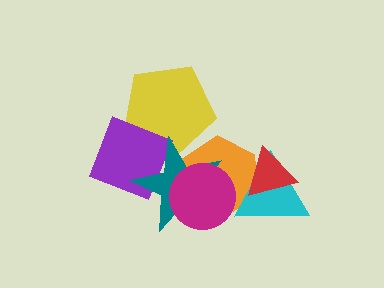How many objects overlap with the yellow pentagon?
2 objects overlap with the yellow pentagon.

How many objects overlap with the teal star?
4 objects overlap with the teal star.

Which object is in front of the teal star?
The magenta circle is in front of the teal star.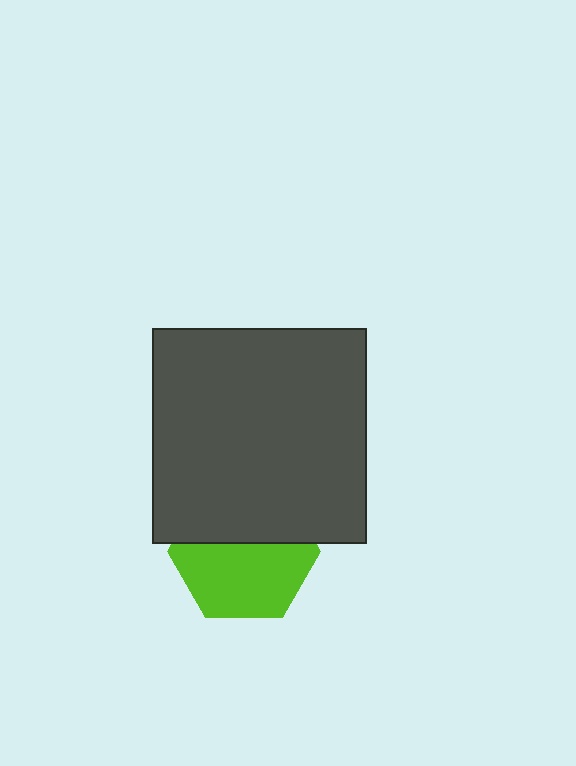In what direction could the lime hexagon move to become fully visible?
The lime hexagon could move down. That would shift it out from behind the dark gray square entirely.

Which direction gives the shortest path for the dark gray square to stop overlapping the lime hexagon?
Moving up gives the shortest separation.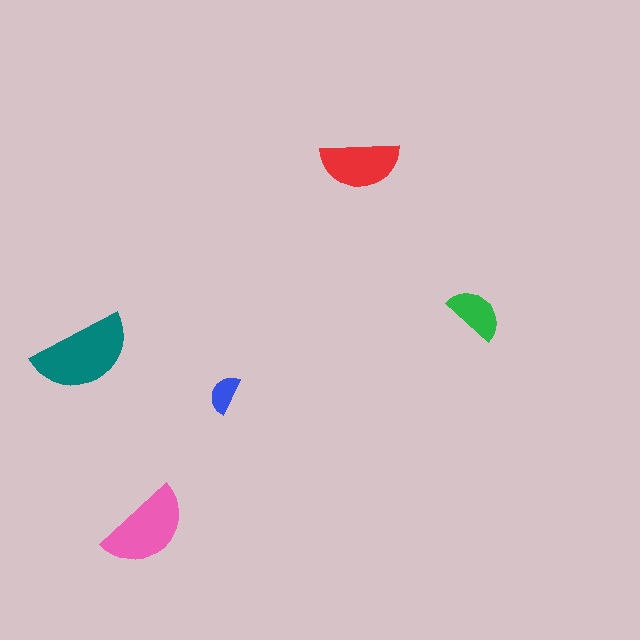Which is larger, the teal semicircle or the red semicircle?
The teal one.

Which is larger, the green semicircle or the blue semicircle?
The green one.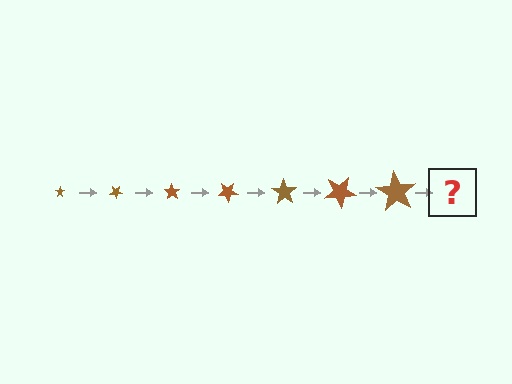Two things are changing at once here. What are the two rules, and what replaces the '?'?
The two rules are that the star grows larger each step and it rotates 35 degrees each step. The '?' should be a star, larger than the previous one and rotated 245 degrees from the start.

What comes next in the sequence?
The next element should be a star, larger than the previous one and rotated 245 degrees from the start.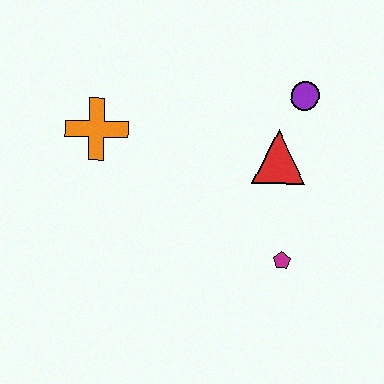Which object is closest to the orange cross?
The red triangle is closest to the orange cross.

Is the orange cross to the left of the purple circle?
Yes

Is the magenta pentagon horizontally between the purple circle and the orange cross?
Yes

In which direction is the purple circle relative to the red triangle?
The purple circle is above the red triangle.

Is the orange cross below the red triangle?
No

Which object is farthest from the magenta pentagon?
The orange cross is farthest from the magenta pentagon.